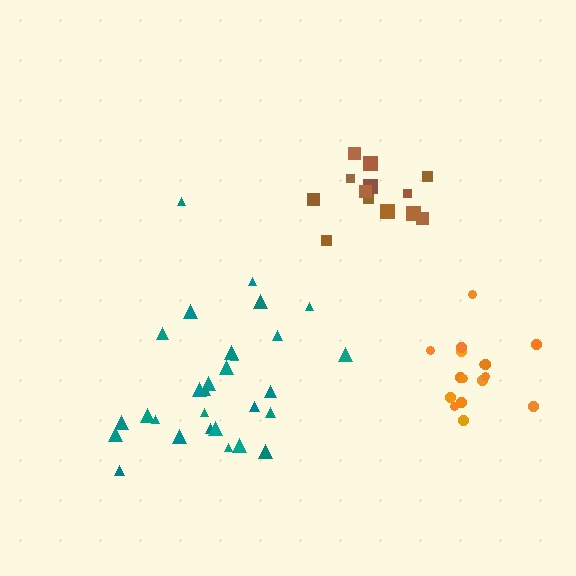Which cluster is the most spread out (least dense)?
Teal.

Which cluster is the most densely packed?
Orange.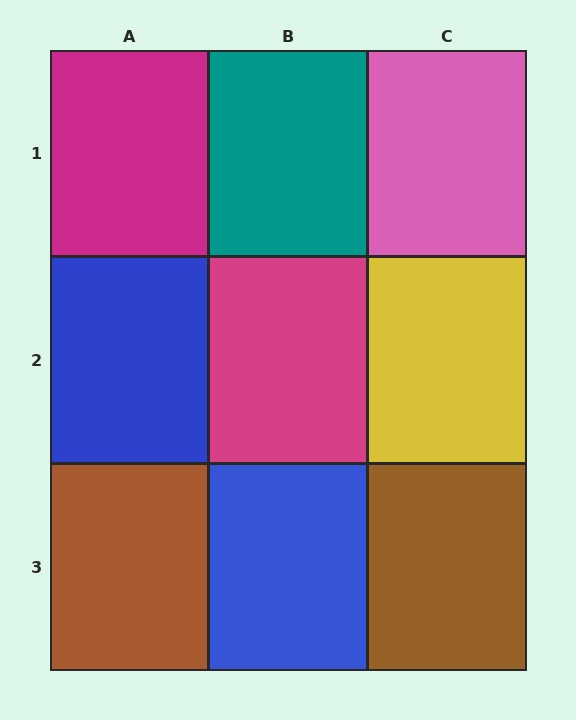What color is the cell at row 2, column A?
Blue.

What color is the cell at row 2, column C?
Yellow.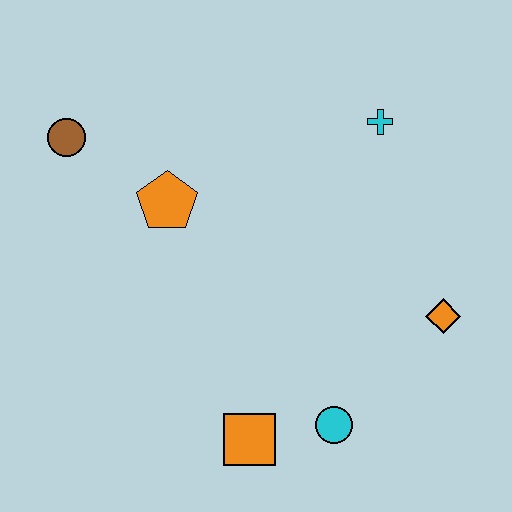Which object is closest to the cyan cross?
The orange diamond is closest to the cyan cross.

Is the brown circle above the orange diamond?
Yes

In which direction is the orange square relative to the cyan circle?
The orange square is to the left of the cyan circle.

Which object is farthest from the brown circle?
The orange diamond is farthest from the brown circle.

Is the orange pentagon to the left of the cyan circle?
Yes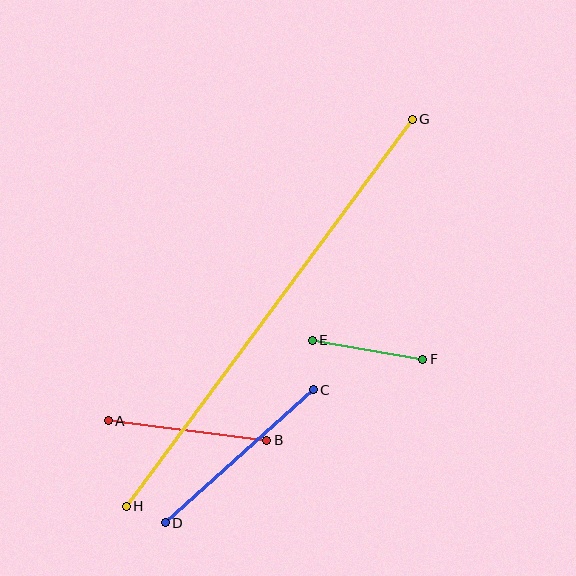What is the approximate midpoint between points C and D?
The midpoint is at approximately (239, 456) pixels.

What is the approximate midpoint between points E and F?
The midpoint is at approximately (367, 350) pixels.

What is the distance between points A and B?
The distance is approximately 160 pixels.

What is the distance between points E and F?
The distance is approximately 112 pixels.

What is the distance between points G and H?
The distance is approximately 481 pixels.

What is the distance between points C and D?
The distance is approximately 199 pixels.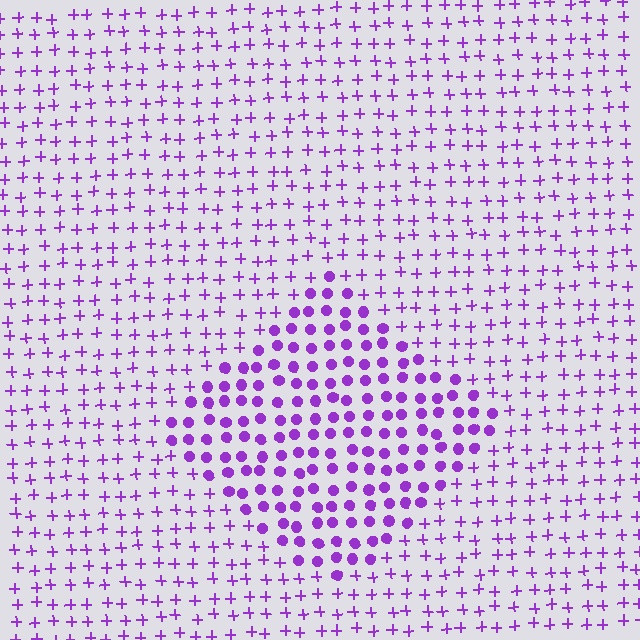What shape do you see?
I see a diamond.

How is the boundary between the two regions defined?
The boundary is defined by a change in element shape: circles inside vs. plus signs outside. All elements share the same color and spacing.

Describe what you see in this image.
The image is filled with small purple elements arranged in a uniform grid. A diamond-shaped region contains circles, while the surrounding area contains plus signs. The boundary is defined purely by the change in element shape.